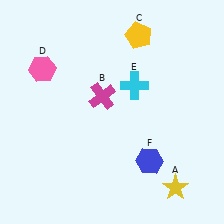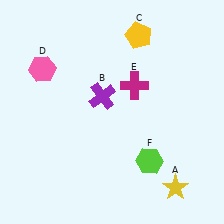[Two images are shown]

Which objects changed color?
B changed from magenta to purple. E changed from cyan to magenta. F changed from blue to lime.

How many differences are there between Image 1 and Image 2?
There are 3 differences between the two images.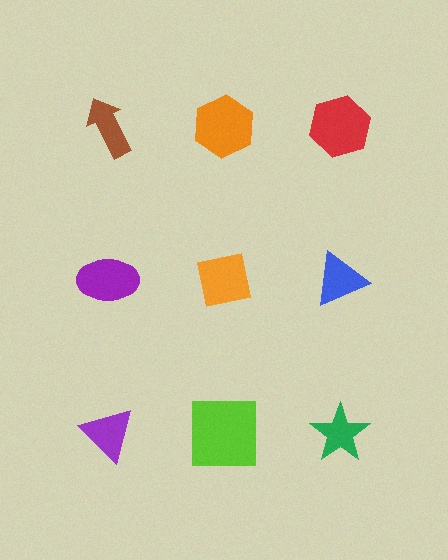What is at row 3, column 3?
A green star.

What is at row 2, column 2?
An orange square.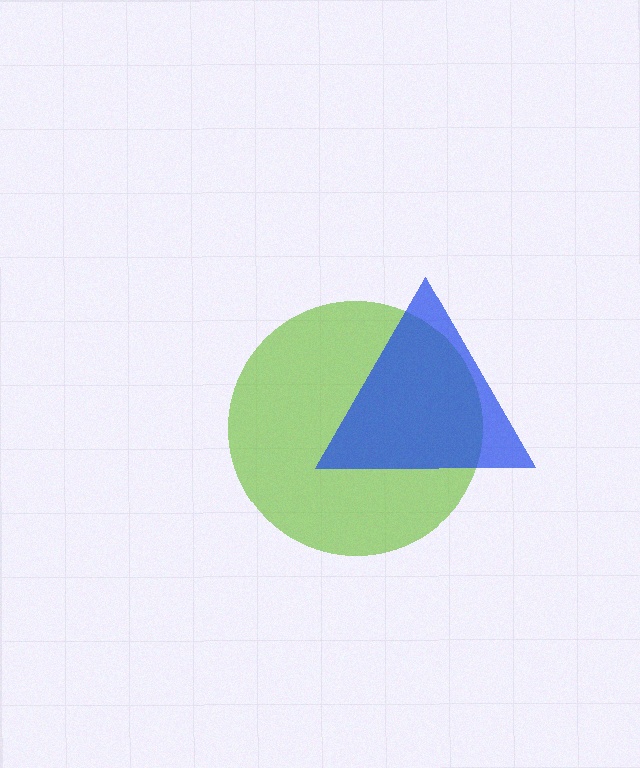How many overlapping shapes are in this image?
There are 2 overlapping shapes in the image.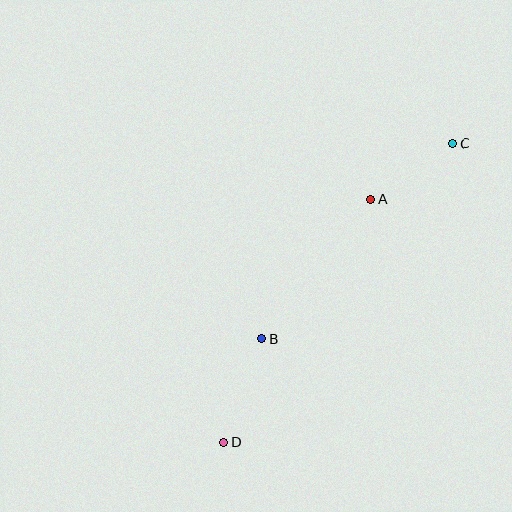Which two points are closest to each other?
Points A and C are closest to each other.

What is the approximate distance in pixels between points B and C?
The distance between B and C is approximately 273 pixels.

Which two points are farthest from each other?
Points C and D are farthest from each other.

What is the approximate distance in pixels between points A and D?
The distance between A and D is approximately 284 pixels.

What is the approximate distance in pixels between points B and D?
The distance between B and D is approximately 110 pixels.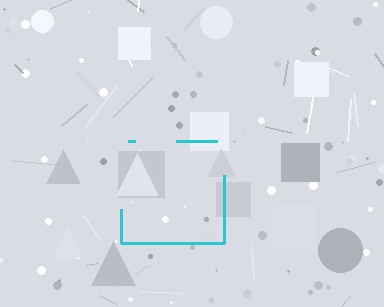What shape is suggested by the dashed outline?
The dashed outline suggests a square.